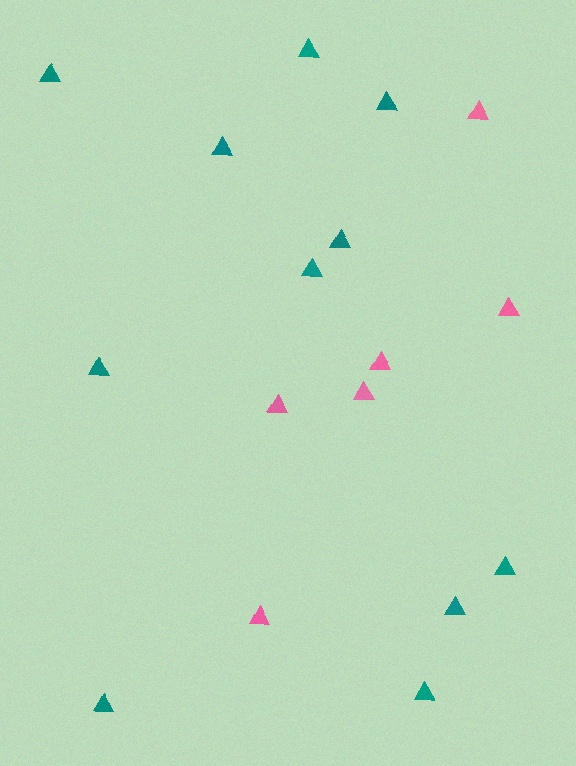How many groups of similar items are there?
There are 2 groups: one group of pink triangles (6) and one group of teal triangles (11).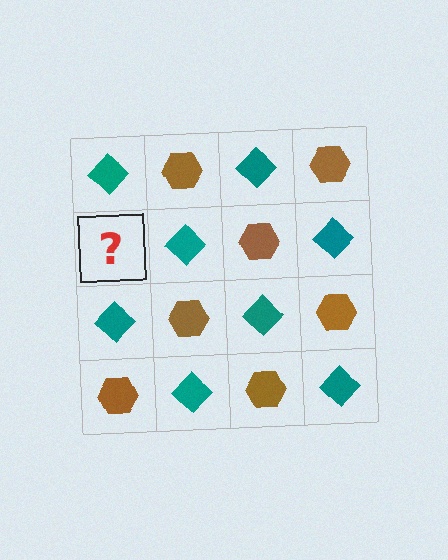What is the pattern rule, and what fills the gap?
The rule is that it alternates teal diamond and brown hexagon in a checkerboard pattern. The gap should be filled with a brown hexagon.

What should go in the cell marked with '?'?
The missing cell should contain a brown hexagon.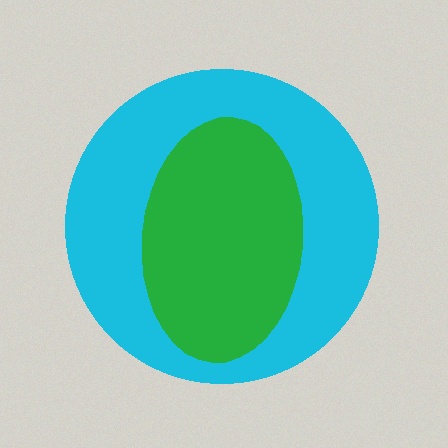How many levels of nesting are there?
2.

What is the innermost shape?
The green ellipse.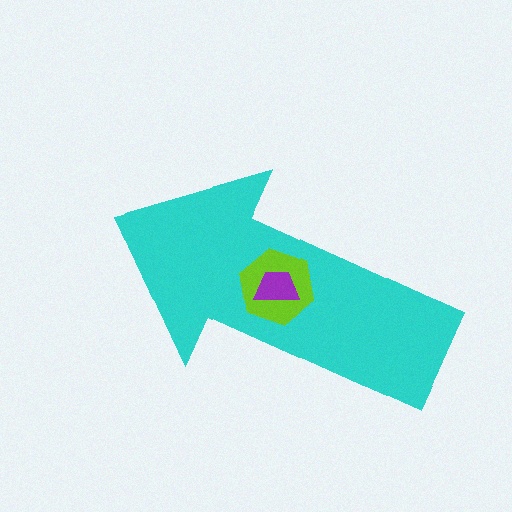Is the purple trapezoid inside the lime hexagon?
Yes.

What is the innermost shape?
The purple trapezoid.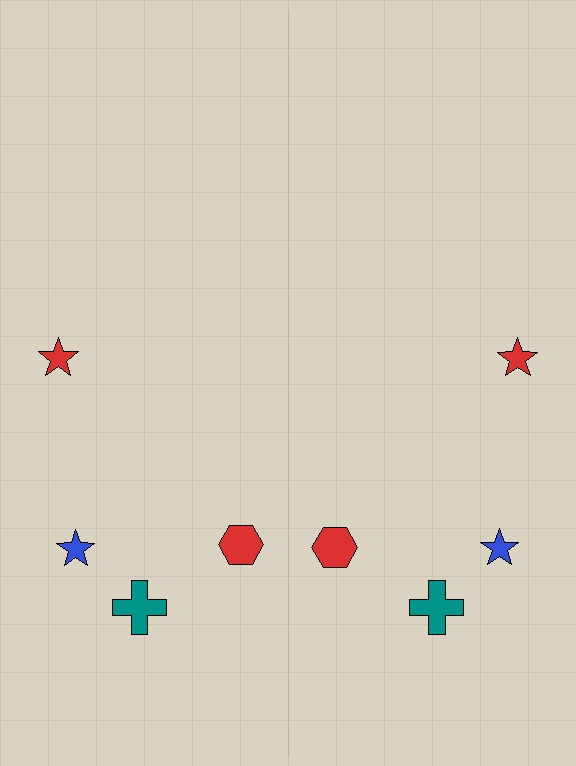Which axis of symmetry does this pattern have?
The pattern has a vertical axis of symmetry running through the center of the image.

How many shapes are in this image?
There are 8 shapes in this image.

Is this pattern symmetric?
Yes, this pattern has bilateral (reflection) symmetry.